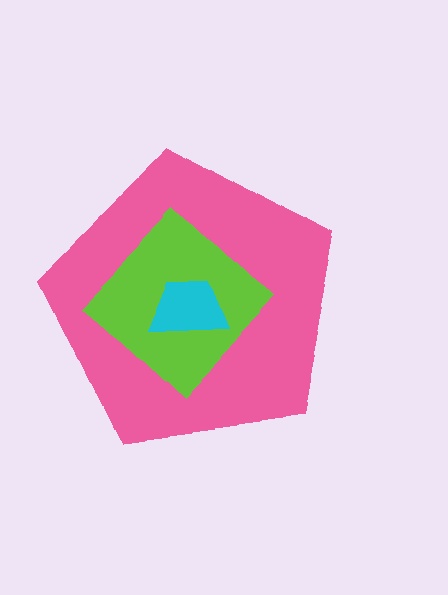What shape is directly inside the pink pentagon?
The lime diamond.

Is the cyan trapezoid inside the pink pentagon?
Yes.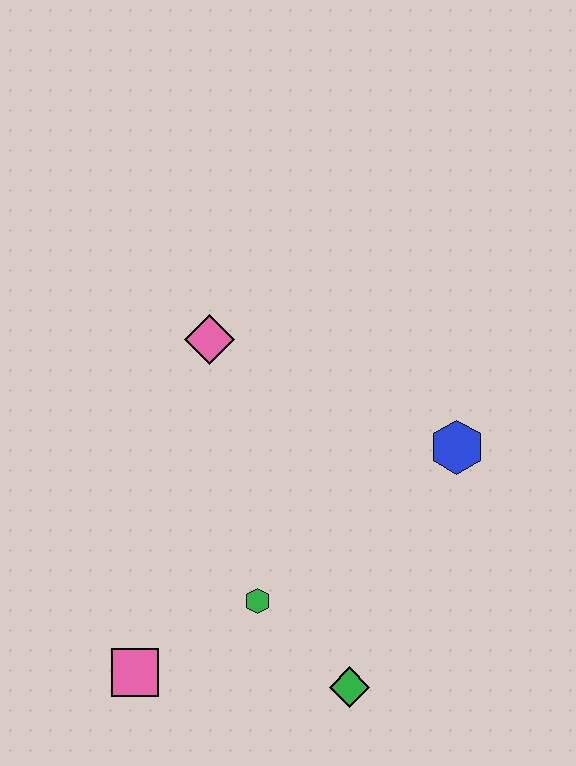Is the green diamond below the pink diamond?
Yes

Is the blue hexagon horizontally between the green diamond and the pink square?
No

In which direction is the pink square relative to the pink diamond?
The pink square is below the pink diamond.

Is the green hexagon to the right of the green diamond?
No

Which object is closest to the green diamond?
The green hexagon is closest to the green diamond.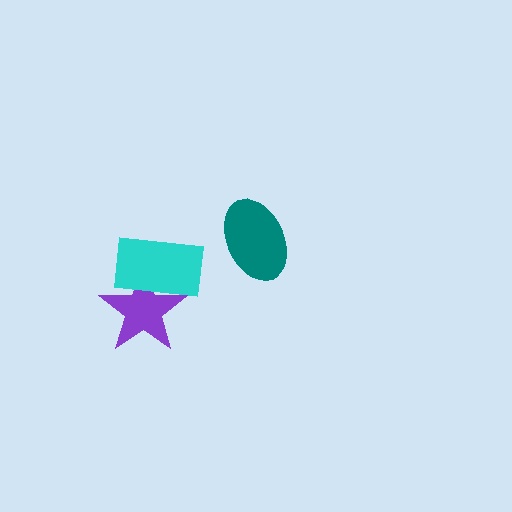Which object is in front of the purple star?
The cyan rectangle is in front of the purple star.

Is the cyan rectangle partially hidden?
No, no other shape covers it.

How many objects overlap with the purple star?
1 object overlaps with the purple star.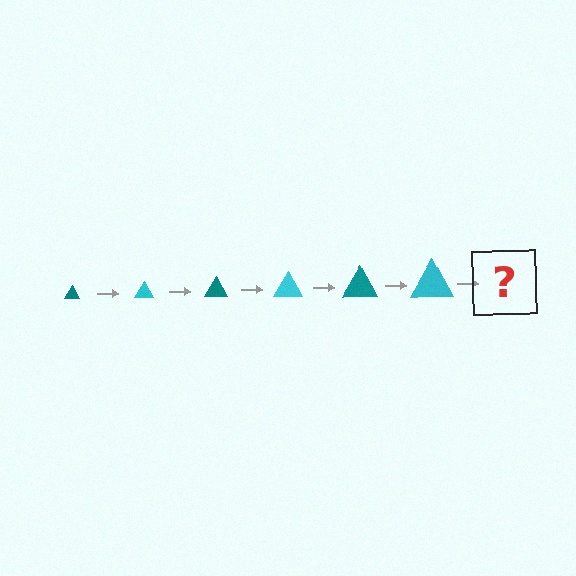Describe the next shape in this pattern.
It should be a teal triangle, larger than the previous one.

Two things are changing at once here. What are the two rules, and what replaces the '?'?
The two rules are that the triangle grows larger each step and the color cycles through teal and cyan. The '?' should be a teal triangle, larger than the previous one.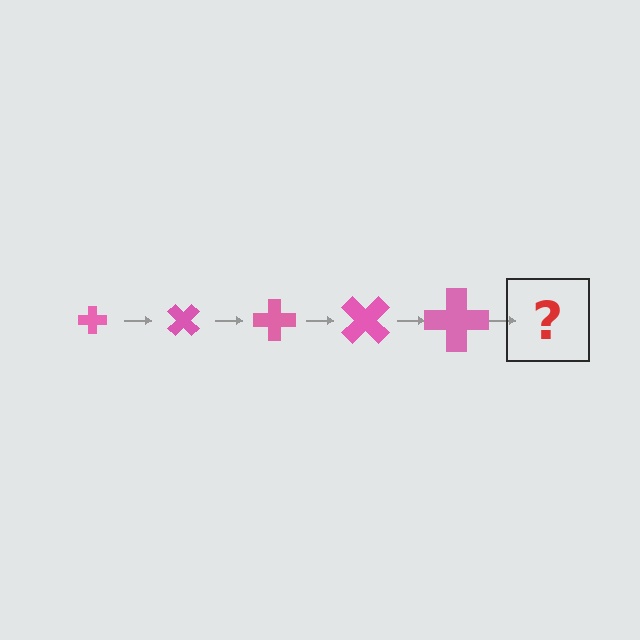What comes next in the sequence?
The next element should be a cross, larger than the previous one and rotated 225 degrees from the start.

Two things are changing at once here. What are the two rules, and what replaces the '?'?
The two rules are that the cross grows larger each step and it rotates 45 degrees each step. The '?' should be a cross, larger than the previous one and rotated 225 degrees from the start.